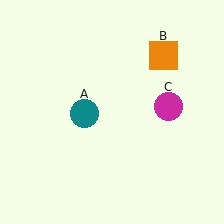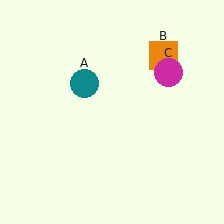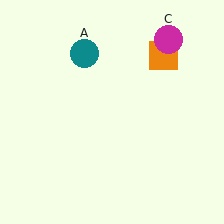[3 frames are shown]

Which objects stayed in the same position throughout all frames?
Orange square (object B) remained stationary.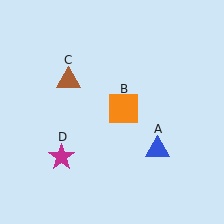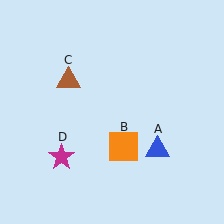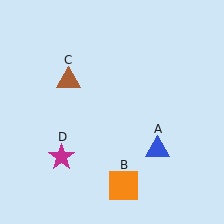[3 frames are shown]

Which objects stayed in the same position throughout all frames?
Blue triangle (object A) and brown triangle (object C) and magenta star (object D) remained stationary.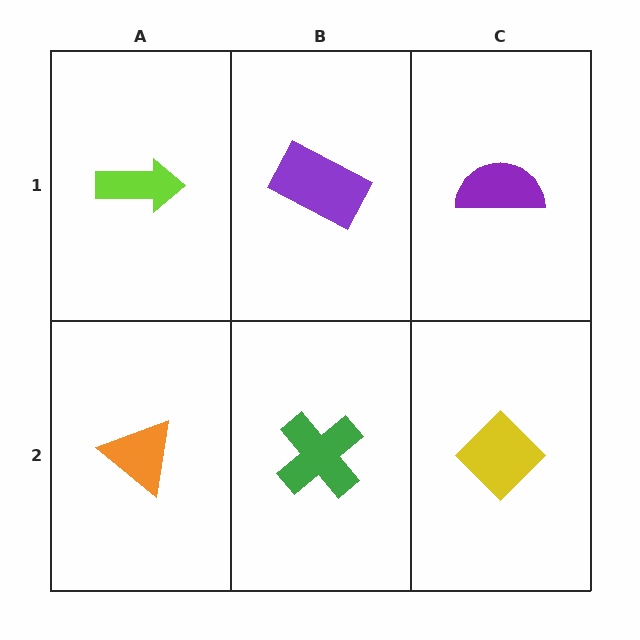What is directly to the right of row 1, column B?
A purple semicircle.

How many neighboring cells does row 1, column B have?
3.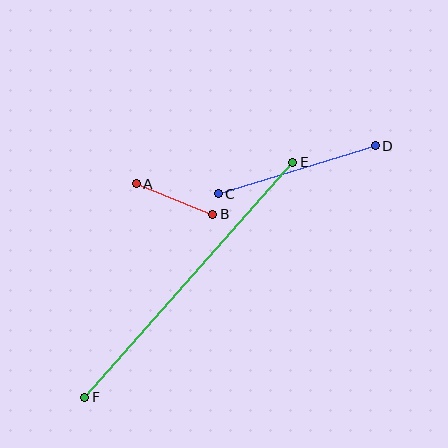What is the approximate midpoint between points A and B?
The midpoint is at approximately (175, 199) pixels.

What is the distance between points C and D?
The distance is approximately 164 pixels.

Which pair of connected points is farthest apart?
Points E and F are farthest apart.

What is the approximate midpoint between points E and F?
The midpoint is at approximately (189, 280) pixels.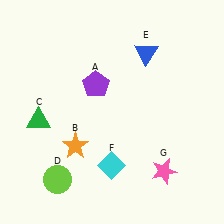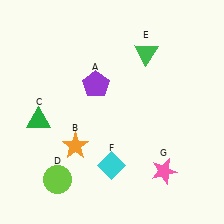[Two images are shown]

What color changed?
The triangle (E) changed from blue in Image 1 to green in Image 2.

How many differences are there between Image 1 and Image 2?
There is 1 difference between the two images.